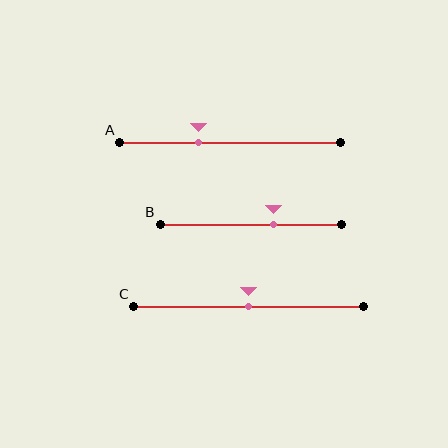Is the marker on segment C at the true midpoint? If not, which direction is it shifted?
Yes, the marker on segment C is at the true midpoint.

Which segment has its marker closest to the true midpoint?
Segment C has its marker closest to the true midpoint.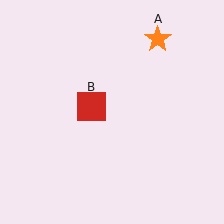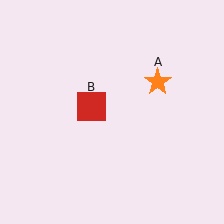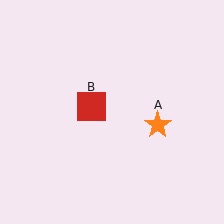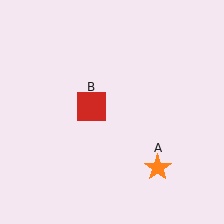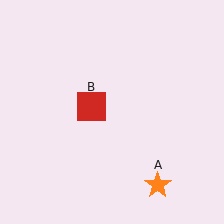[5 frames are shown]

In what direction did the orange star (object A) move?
The orange star (object A) moved down.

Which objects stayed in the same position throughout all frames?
Red square (object B) remained stationary.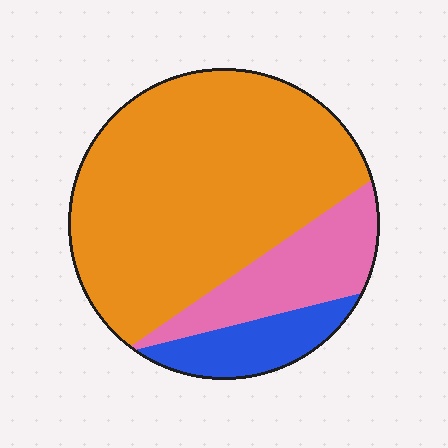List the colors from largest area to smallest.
From largest to smallest: orange, pink, blue.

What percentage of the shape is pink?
Pink takes up about one fifth (1/5) of the shape.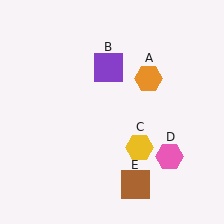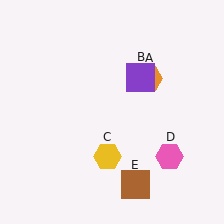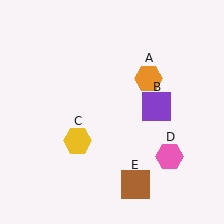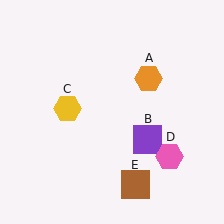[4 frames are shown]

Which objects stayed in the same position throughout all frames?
Orange hexagon (object A) and pink hexagon (object D) and brown square (object E) remained stationary.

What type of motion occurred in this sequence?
The purple square (object B), yellow hexagon (object C) rotated clockwise around the center of the scene.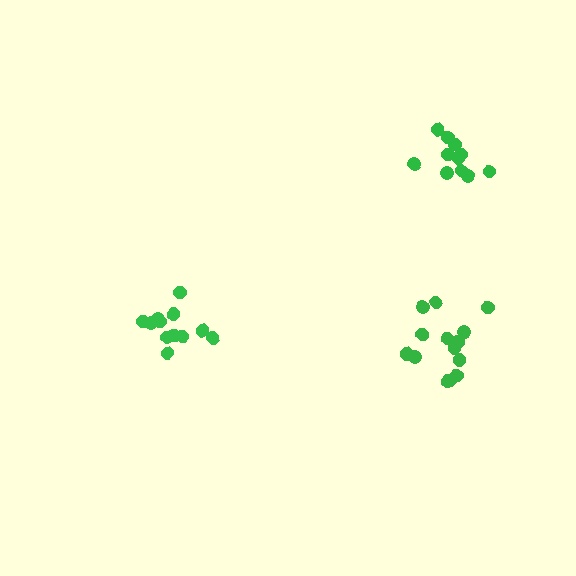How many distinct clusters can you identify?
There are 3 distinct clusters.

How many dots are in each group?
Group 1: 14 dots, Group 2: 11 dots, Group 3: 12 dots (37 total).